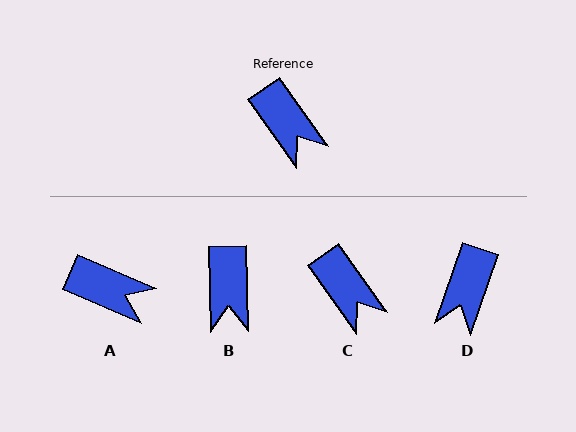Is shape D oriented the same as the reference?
No, it is off by about 54 degrees.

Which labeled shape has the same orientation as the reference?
C.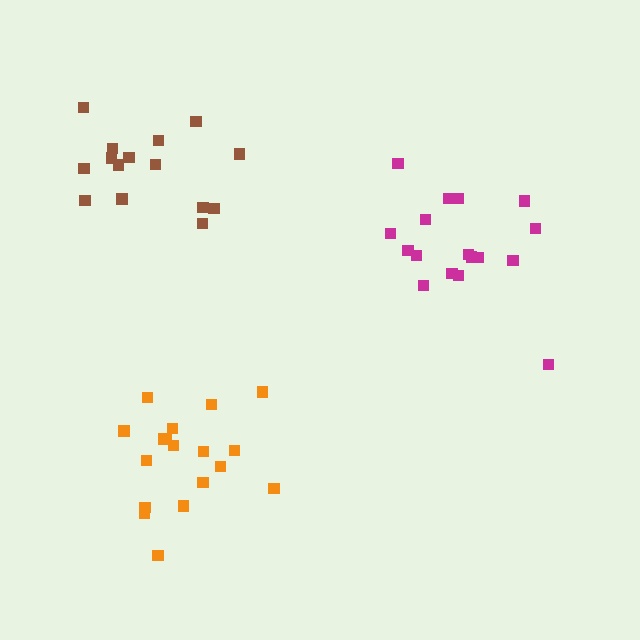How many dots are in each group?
Group 1: 17 dots, Group 2: 15 dots, Group 3: 18 dots (50 total).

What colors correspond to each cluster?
The clusters are colored: magenta, brown, orange.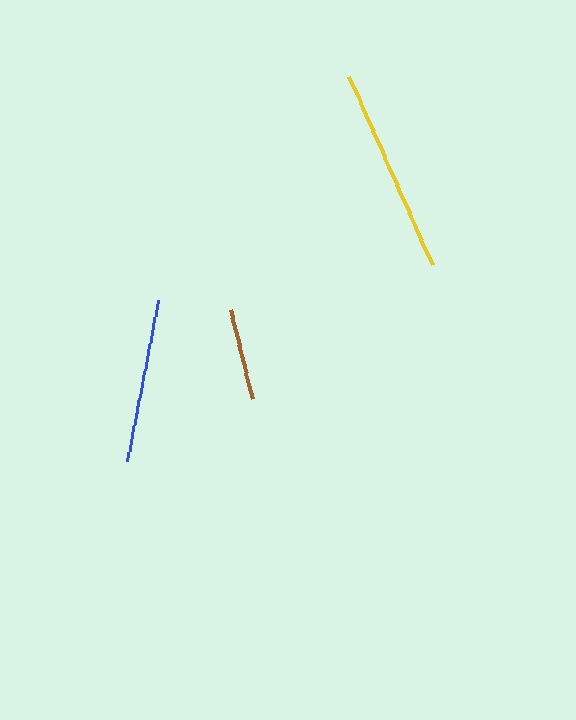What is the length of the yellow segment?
The yellow segment is approximately 206 pixels long.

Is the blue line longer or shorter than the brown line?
The blue line is longer than the brown line.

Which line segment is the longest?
The yellow line is the longest at approximately 206 pixels.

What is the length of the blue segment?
The blue segment is approximately 164 pixels long.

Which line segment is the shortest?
The brown line is the shortest at approximately 92 pixels.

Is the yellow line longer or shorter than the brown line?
The yellow line is longer than the brown line.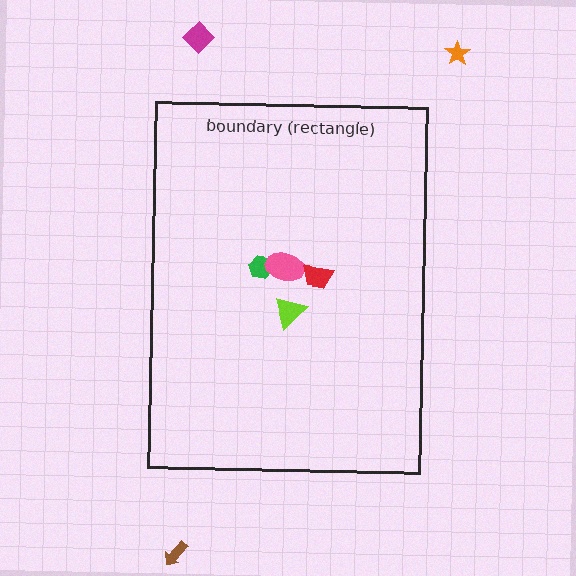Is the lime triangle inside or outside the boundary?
Inside.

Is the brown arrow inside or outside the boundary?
Outside.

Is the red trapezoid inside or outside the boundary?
Inside.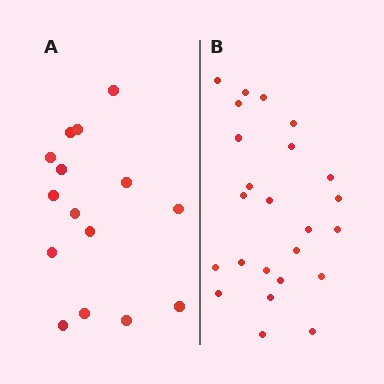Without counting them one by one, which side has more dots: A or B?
Region B (the right region) has more dots.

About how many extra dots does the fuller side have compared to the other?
Region B has roughly 8 or so more dots than region A.